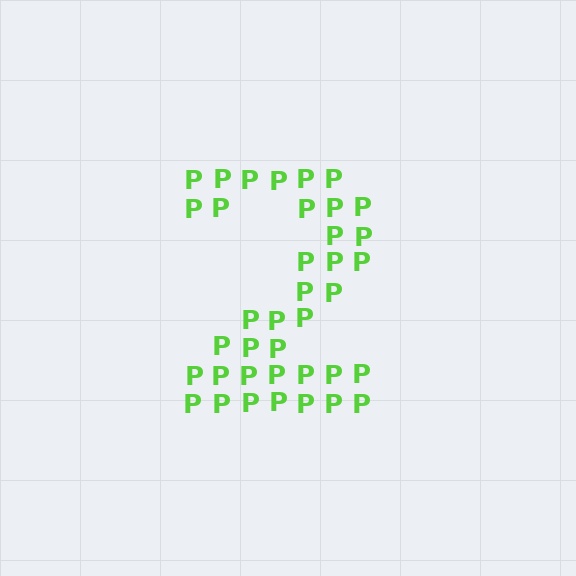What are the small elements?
The small elements are letter P's.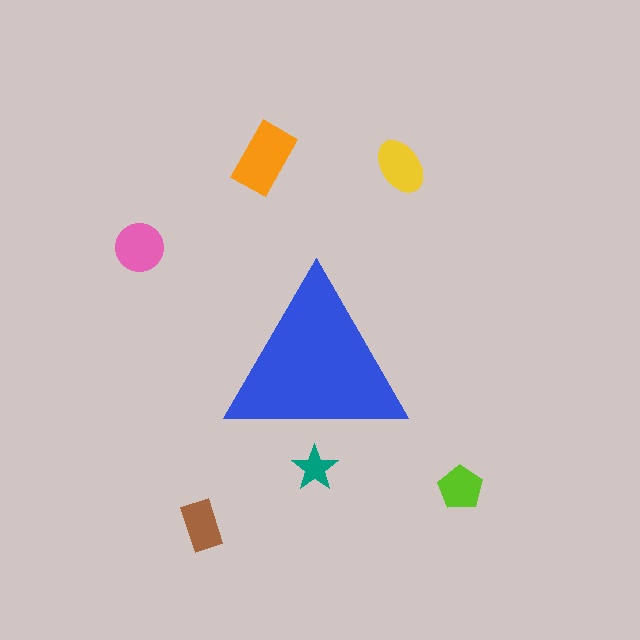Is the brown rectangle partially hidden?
No, the brown rectangle is fully visible.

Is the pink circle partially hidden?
No, the pink circle is fully visible.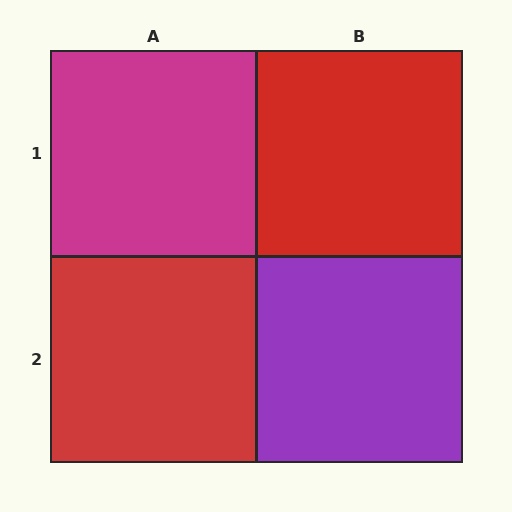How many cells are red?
2 cells are red.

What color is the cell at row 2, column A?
Red.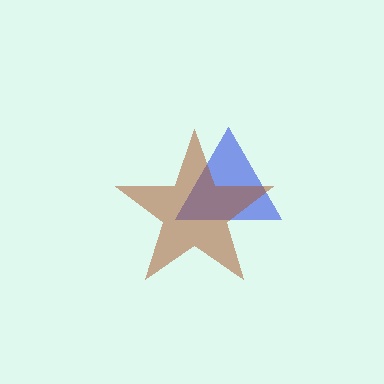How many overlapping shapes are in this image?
There are 2 overlapping shapes in the image.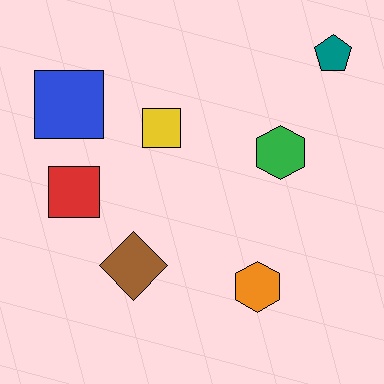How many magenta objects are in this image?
There are no magenta objects.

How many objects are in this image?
There are 7 objects.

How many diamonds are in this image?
There is 1 diamond.